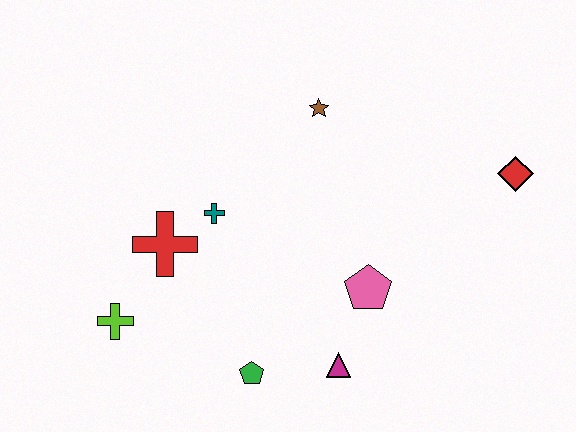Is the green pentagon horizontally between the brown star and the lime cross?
Yes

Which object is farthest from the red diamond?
The lime cross is farthest from the red diamond.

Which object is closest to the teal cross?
The red cross is closest to the teal cross.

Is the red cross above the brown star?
No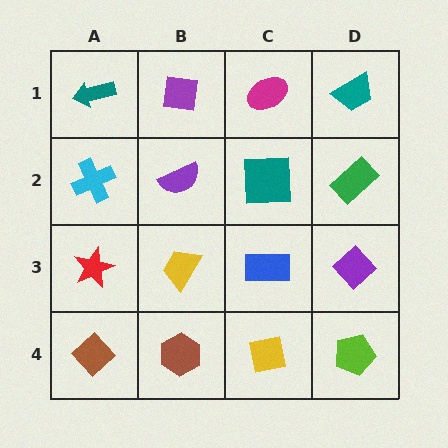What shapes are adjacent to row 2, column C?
A magenta ellipse (row 1, column C), a blue rectangle (row 3, column C), a purple semicircle (row 2, column B), a green rectangle (row 2, column D).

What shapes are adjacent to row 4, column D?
A purple diamond (row 3, column D), a yellow square (row 4, column C).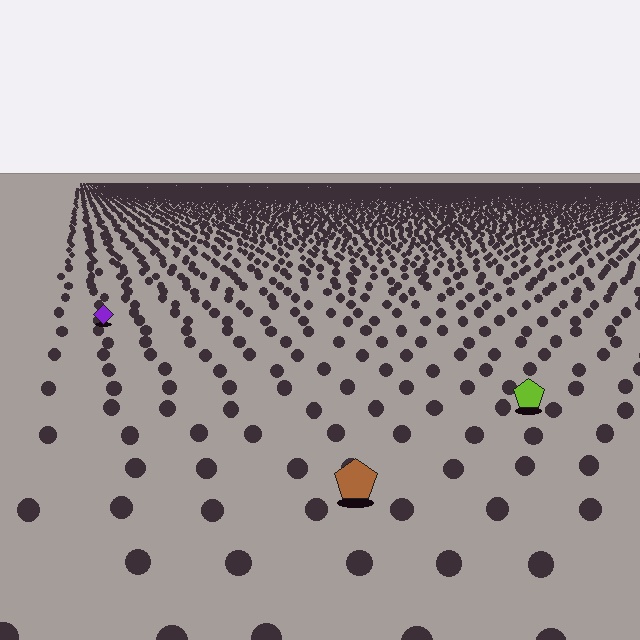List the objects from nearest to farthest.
From nearest to farthest: the brown pentagon, the lime pentagon, the purple diamond.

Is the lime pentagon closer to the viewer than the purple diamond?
Yes. The lime pentagon is closer — you can tell from the texture gradient: the ground texture is coarser near it.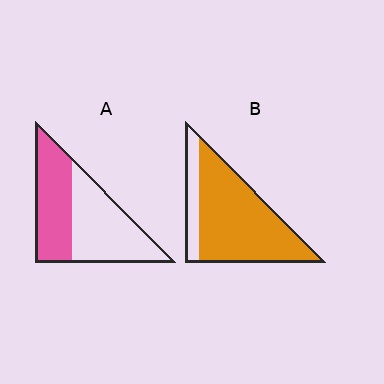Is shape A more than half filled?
No.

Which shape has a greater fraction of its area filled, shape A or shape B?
Shape B.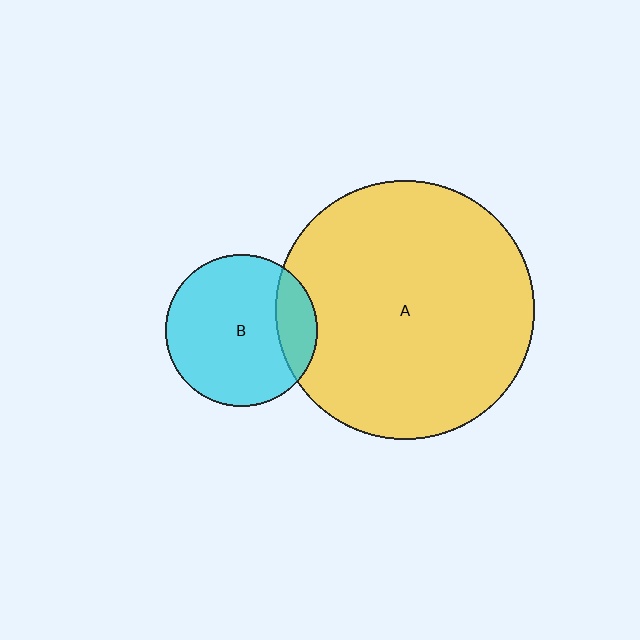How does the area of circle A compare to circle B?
Approximately 2.9 times.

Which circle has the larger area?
Circle A (yellow).